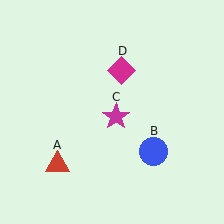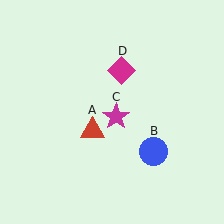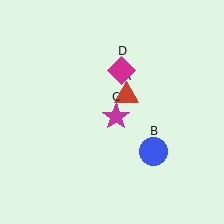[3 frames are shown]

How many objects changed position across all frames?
1 object changed position: red triangle (object A).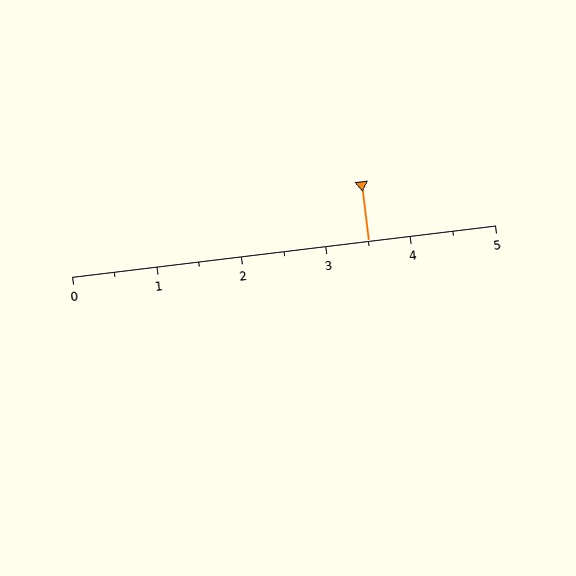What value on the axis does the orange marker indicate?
The marker indicates approximately 3.5.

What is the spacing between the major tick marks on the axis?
The major ticks are spaced 1 apart.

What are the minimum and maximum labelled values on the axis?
The axis runs from 0 to 5.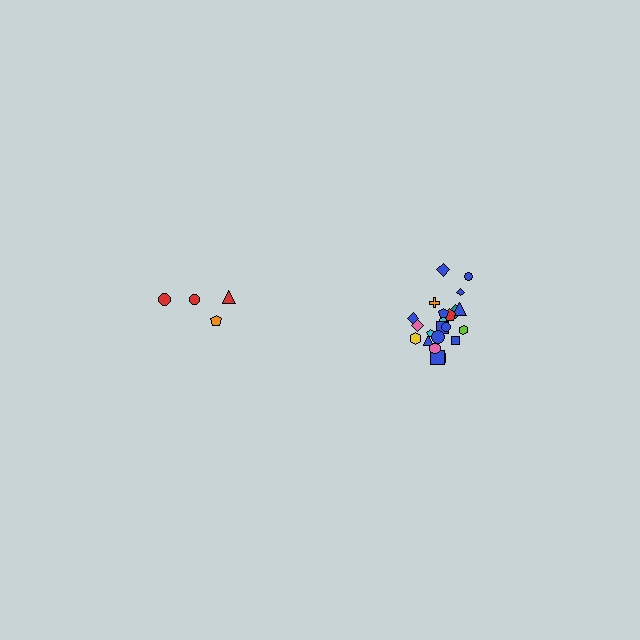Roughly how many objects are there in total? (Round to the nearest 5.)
Roughly 25 objects in total.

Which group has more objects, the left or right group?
The right group.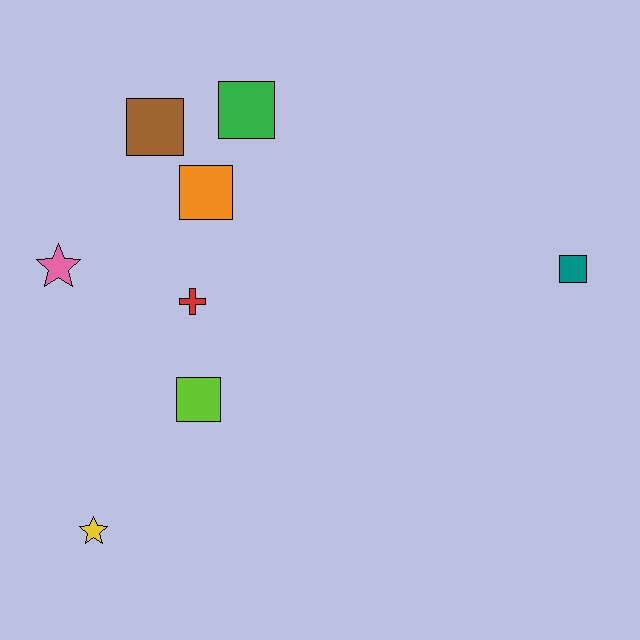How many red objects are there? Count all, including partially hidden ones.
There is 1 red object.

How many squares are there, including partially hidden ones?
There are 5 squares.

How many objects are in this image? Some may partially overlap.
There are 8 objects.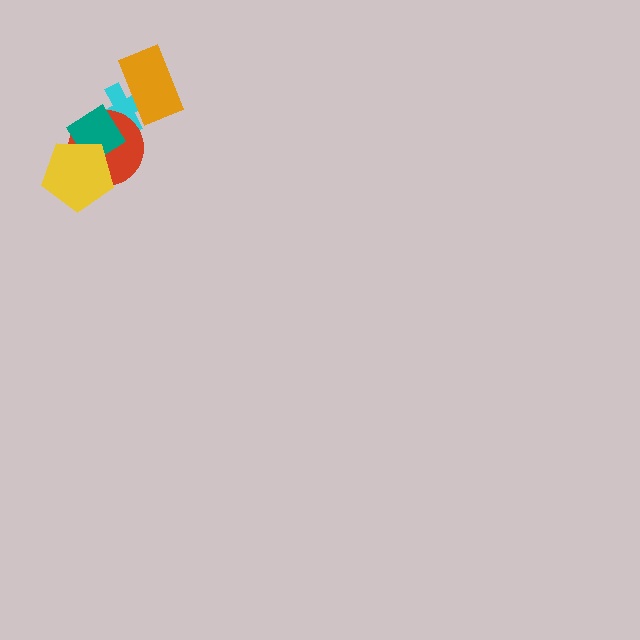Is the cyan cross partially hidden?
Yes, it is partially covered by another shape.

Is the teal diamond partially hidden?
Yes, it is partially covered by another shape.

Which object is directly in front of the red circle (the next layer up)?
The teal diamond is directly in front of the red circle.